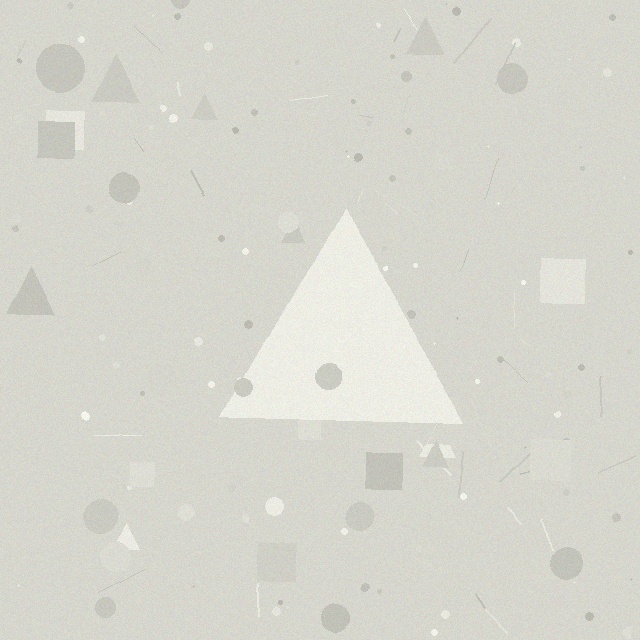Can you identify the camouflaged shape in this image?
The camouflaged shape is a triangle.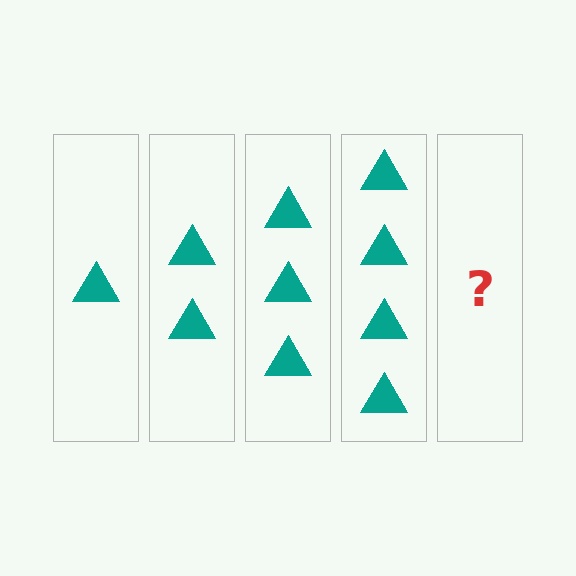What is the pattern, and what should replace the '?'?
The pattern is that each step adds one more triangle. The '?' should be 5 triangles.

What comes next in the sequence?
The next element should be 5 triangles.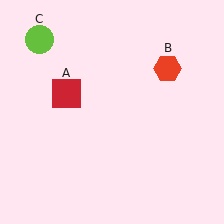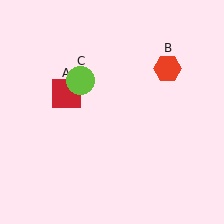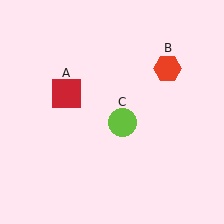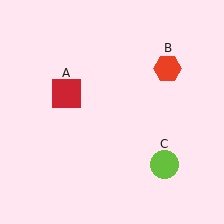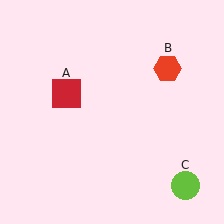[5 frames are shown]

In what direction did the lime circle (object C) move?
The lime circle (object C) moved down and to the right.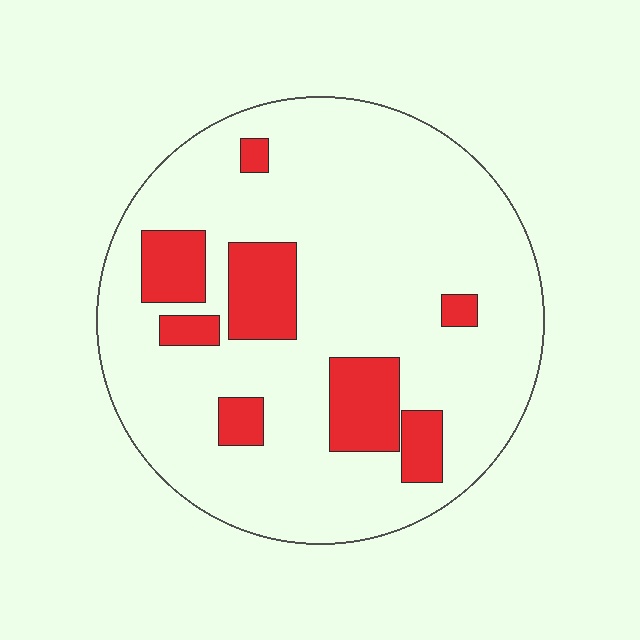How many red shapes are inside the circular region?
8.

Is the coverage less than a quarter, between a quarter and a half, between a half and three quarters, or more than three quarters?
Less than a quarter.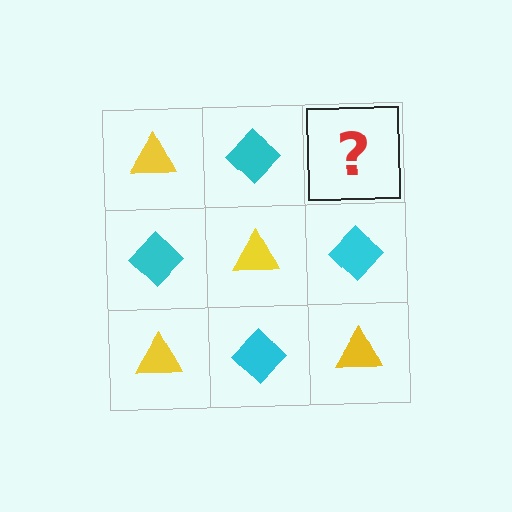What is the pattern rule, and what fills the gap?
The rule is that it alternates yellow triangle and cyan diamond in a checkerboard pattern. The gap should be filled with a yellow triangle.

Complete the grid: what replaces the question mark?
The question mark should be replaced with a yellow triangle.